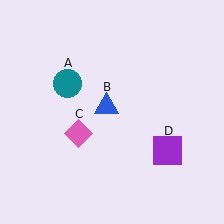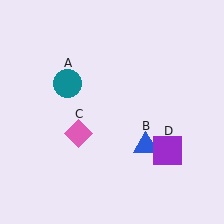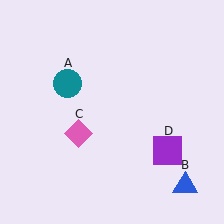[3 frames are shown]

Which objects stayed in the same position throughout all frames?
Teal circle (object A) and pink diamond (object C) and purple square (object D) remained stationary.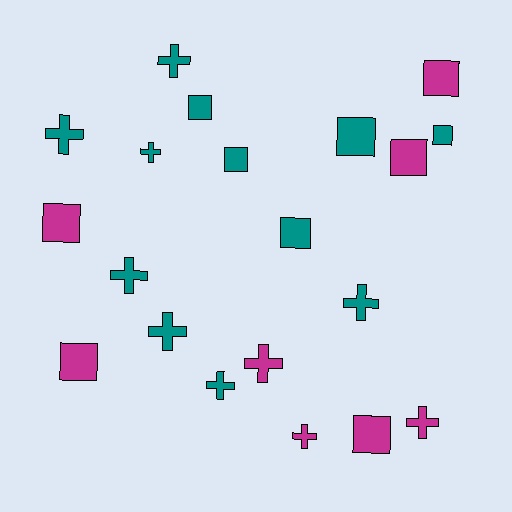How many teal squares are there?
There are 5 teal squares.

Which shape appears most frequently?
Cross, with 10 objects.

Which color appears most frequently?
Teal, with 12 objects.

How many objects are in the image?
There are 20 objects.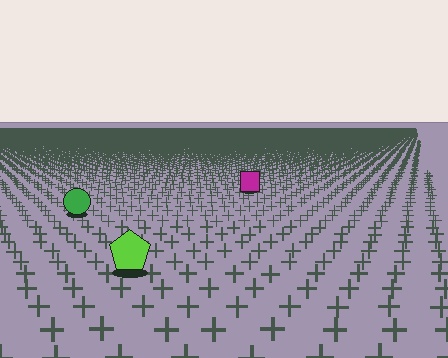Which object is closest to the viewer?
The lime pentagon is closest. The texture marks near it are larger and more spread out.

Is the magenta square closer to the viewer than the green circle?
No. The green circle is closer — you can tell from the texture gradient: the ground texture is coarser near it.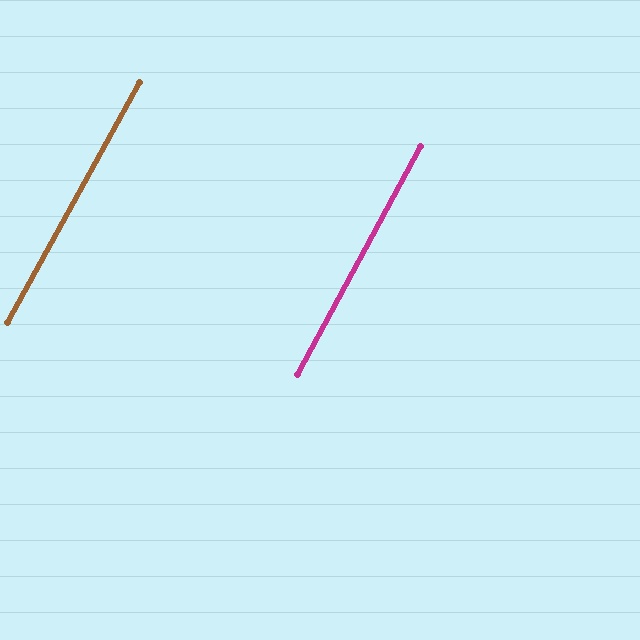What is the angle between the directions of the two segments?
Approximately 1 degree.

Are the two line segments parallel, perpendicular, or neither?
Parallel — their directions differ by only 0.6°.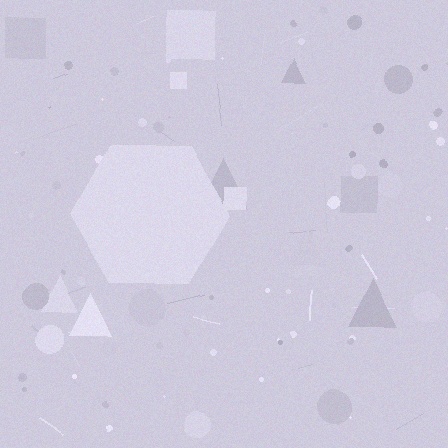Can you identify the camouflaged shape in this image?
The camouflaged shape is a hexagon.